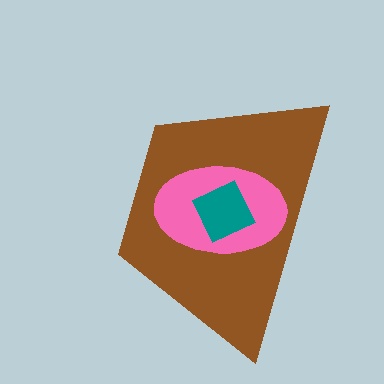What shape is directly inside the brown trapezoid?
The pink ellipse.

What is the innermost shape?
The teal diamond.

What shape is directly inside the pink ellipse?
The teal diamond.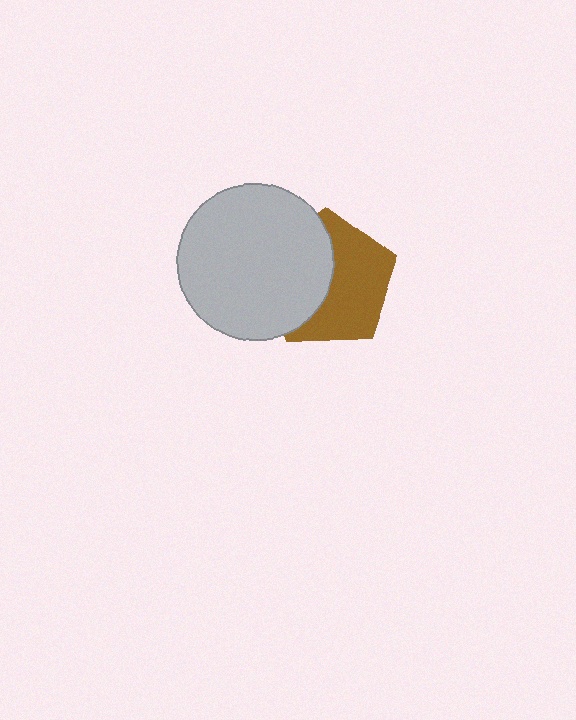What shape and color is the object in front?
The object in front is a light gray circle.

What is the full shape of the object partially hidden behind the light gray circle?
The partially hidden object is a brown pentagon.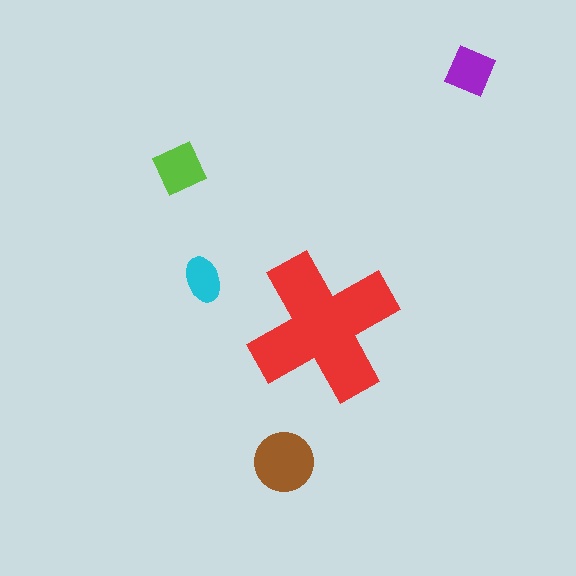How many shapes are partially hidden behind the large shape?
0 shapes are partially hidden.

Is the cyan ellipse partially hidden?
No, the cyan ellipse is fully visible.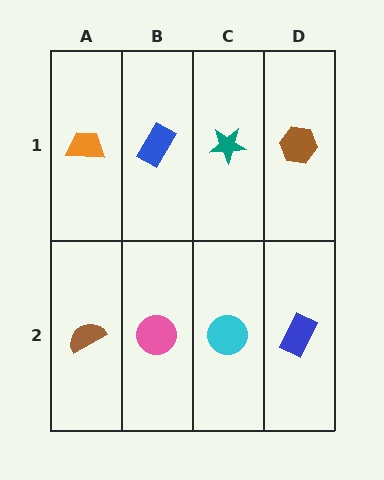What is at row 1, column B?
A blue rectangle.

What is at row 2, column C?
A cyan circle.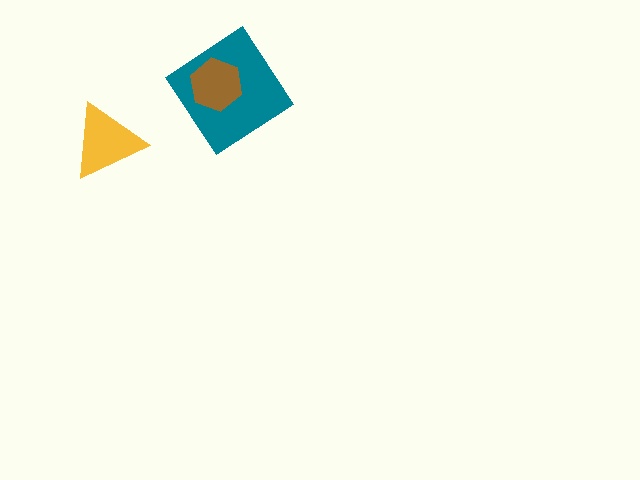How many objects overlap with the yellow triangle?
0 objects overlap with the yellow triangle.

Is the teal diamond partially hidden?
Yes, it is partially covered by another shape.